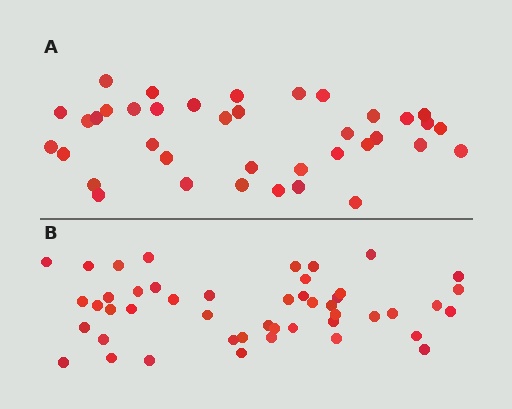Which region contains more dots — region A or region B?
Region B (the bottom region) has more dots.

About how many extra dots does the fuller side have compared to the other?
Region B has roughly 8 or so more dots than region A.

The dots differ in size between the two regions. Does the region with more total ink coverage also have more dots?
No. Region A has more total ink coverage because its dots are larger, but region B actually contains more individual dots. Total area can be misleading — the number of items is what matters here.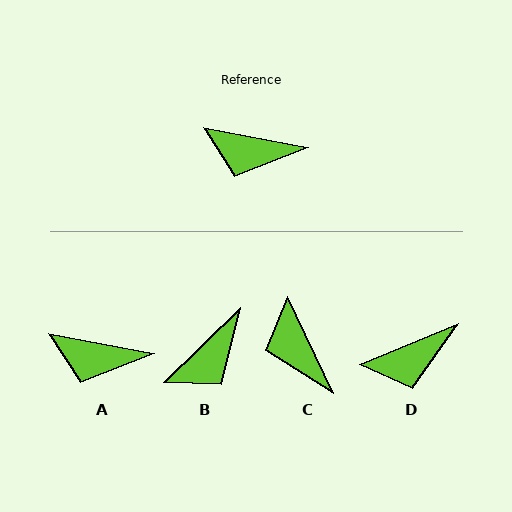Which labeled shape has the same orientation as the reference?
A.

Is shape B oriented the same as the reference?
No, it is off by about 55 degrees.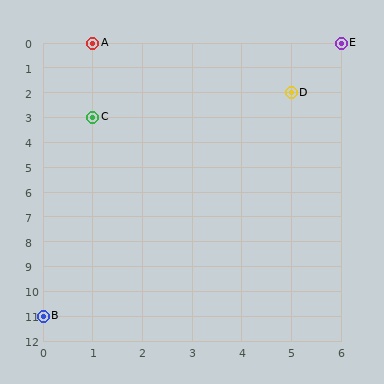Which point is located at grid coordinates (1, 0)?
Point A is at (1, 0).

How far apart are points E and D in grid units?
Points E and D are 1 column and 2 rows apart (about 2.2 grid units diagonally).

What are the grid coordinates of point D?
Point D is at grid coordinates (5, 2).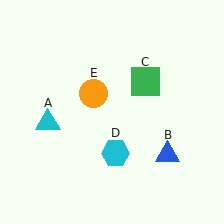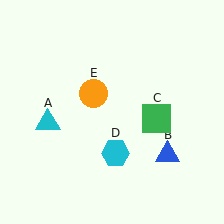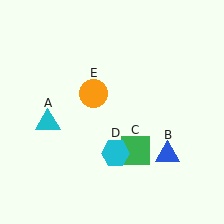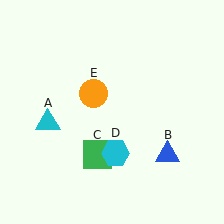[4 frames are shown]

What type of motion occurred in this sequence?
The green square (object C) rotated clockwise around the center of the scene.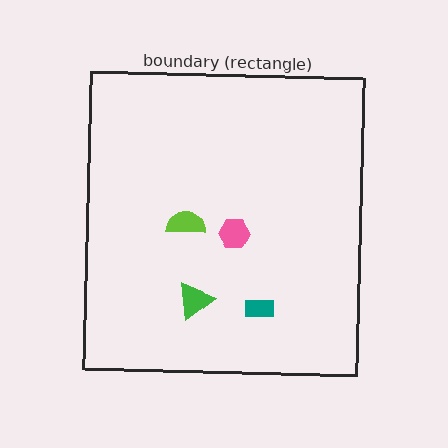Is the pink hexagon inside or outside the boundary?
Inside.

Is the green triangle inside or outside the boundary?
Inside.